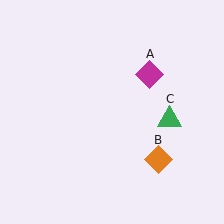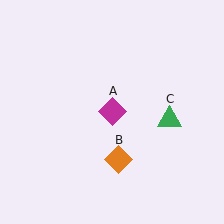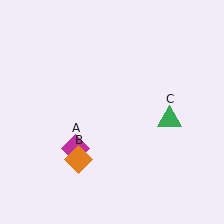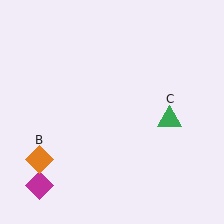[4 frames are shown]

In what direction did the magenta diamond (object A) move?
The magenta diamond (object A) moved down and to the left.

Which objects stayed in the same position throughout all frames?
Green triangle (object C) remained stationary.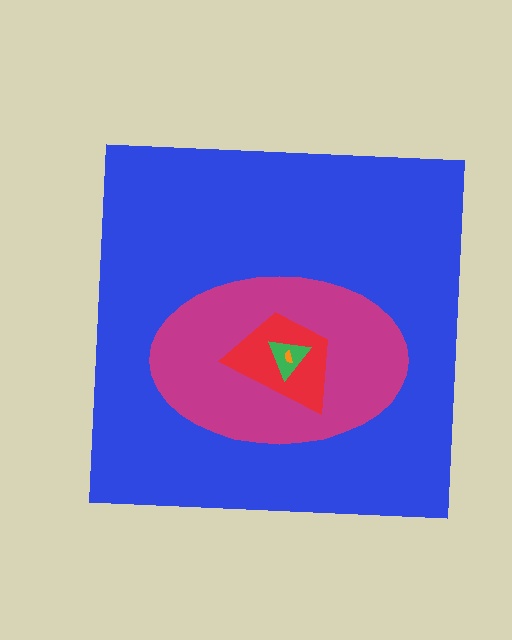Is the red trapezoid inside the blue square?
Yes.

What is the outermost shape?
The blue square.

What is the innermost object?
The orange semicircle.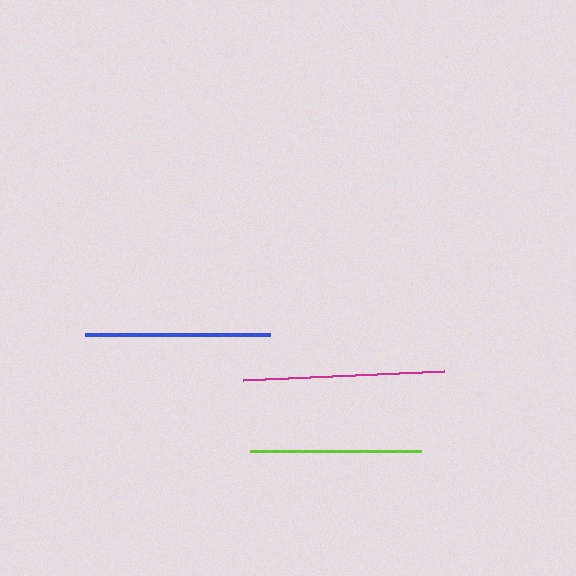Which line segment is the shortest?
The lime line is the shortest at approximately 171 pixels.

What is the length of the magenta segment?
The magenta segment is approximately 202 pixels long.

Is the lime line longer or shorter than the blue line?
The blue line is longer than the lime line.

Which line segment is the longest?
The magenta line is the longest at approximately 202 pixels.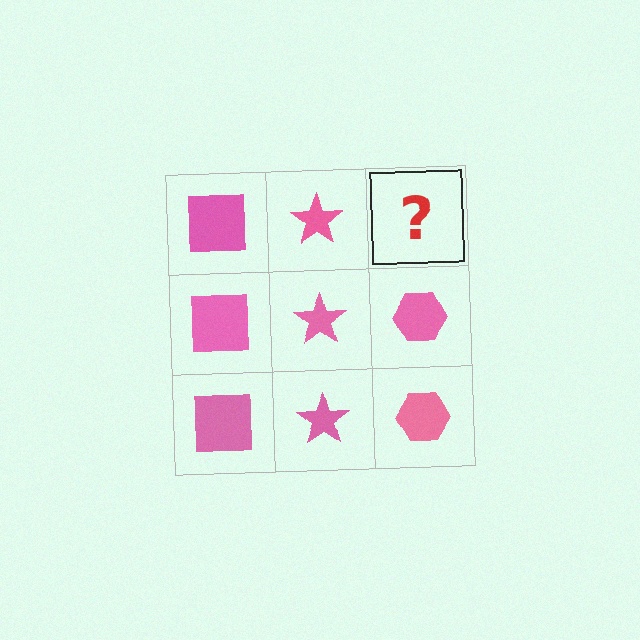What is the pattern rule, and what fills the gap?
The rule is that each column has a consistent shape. The gap should be filled with a pink hexagon.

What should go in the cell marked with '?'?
The missing cell should contain a pink hexagon.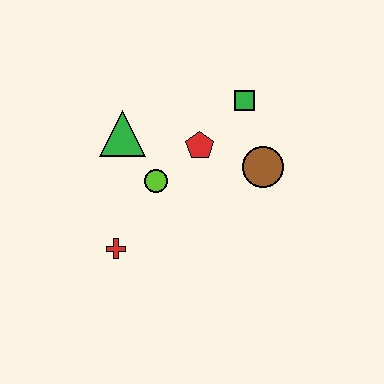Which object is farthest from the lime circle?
The green square is farthest from the lime circle.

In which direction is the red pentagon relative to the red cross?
The red pentagon is above the red cross.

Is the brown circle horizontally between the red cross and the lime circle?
No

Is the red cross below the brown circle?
Yes